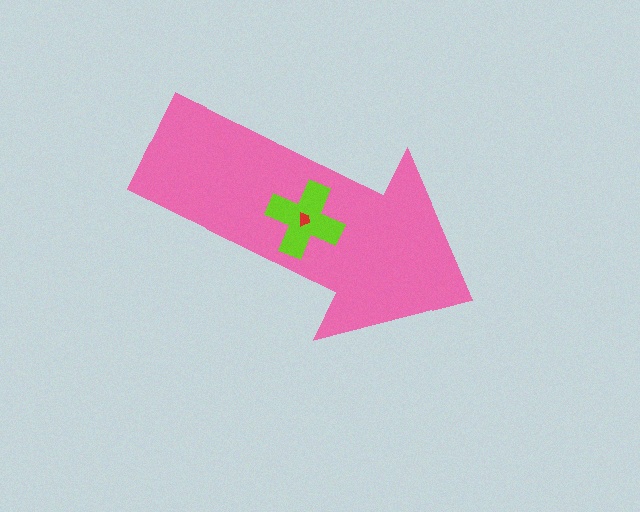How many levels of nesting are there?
3.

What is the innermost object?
The red trapezoid.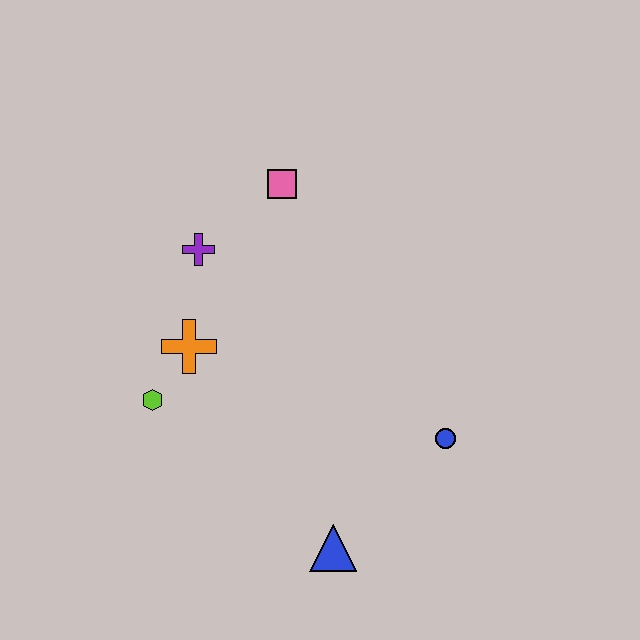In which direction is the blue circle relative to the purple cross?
The blue circle is to the right of the purple cross.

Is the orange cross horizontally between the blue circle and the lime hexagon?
Yes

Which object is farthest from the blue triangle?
The pink square is farthest from the blue triangle.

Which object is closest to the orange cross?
The lime hexagon is closest to the orange cross.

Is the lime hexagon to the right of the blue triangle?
No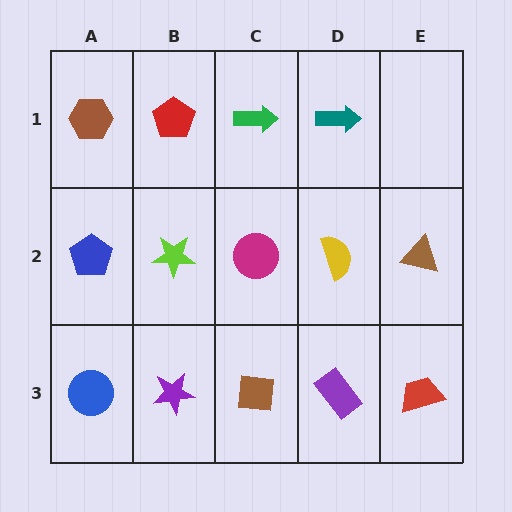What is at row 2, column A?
A blue pentagon.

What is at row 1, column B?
A red pentagon.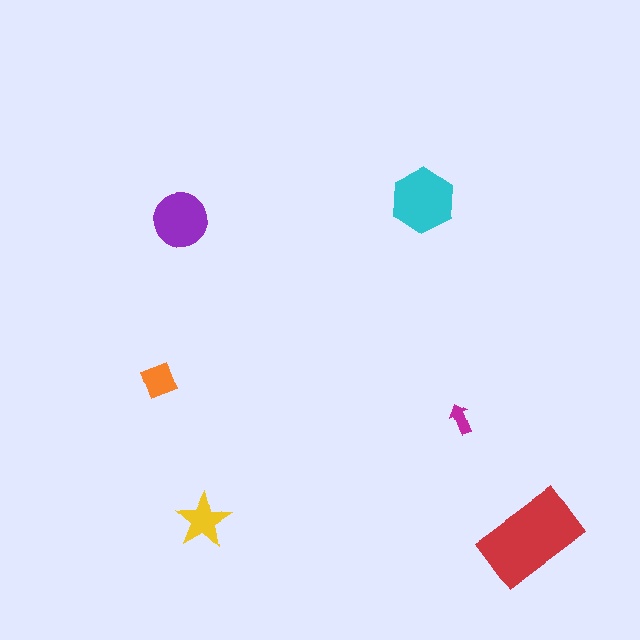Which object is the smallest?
The magenta arrow.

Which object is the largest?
The red rectangle.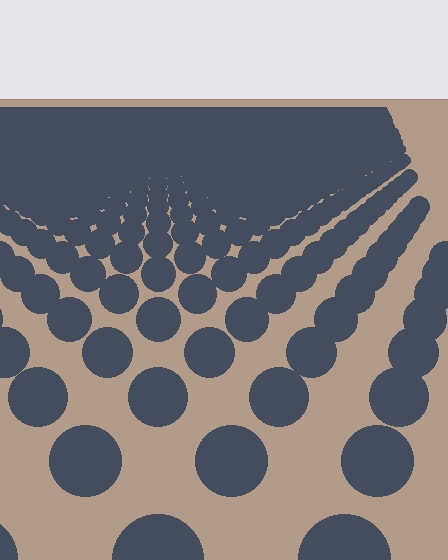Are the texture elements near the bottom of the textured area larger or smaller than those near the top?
Larger. Near the bottom, elements are closer to the viewer and appear at a bigger on-screen size.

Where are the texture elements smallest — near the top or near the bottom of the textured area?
Near the top.